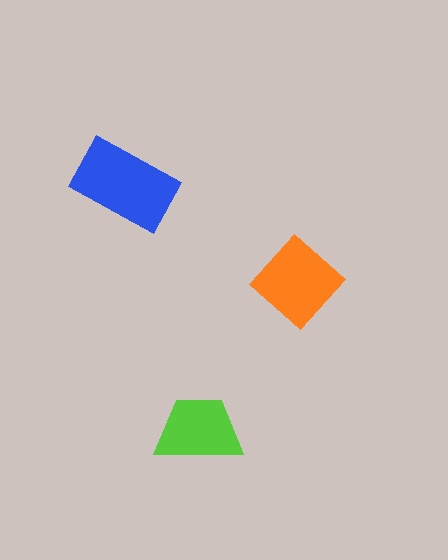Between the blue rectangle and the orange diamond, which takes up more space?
The blue rectangle.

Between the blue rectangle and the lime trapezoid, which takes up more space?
The blue rectangle.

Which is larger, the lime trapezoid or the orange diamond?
The orange diamond.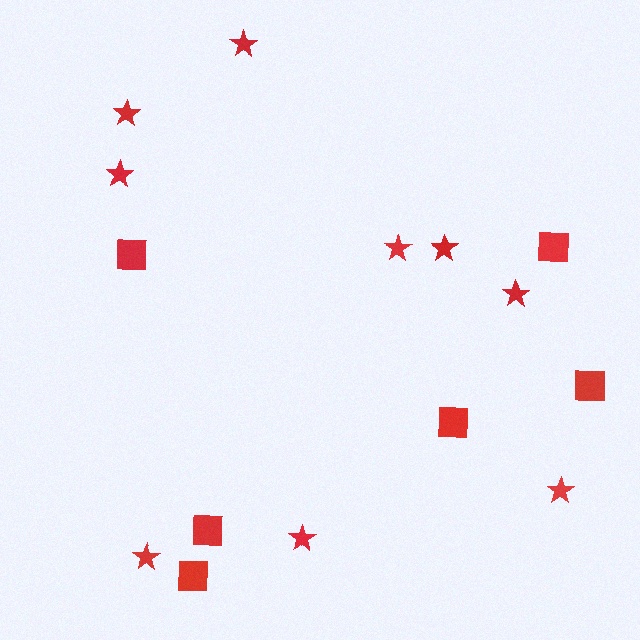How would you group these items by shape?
There are 2 groups: one group of squares (6) and one group of stars (9).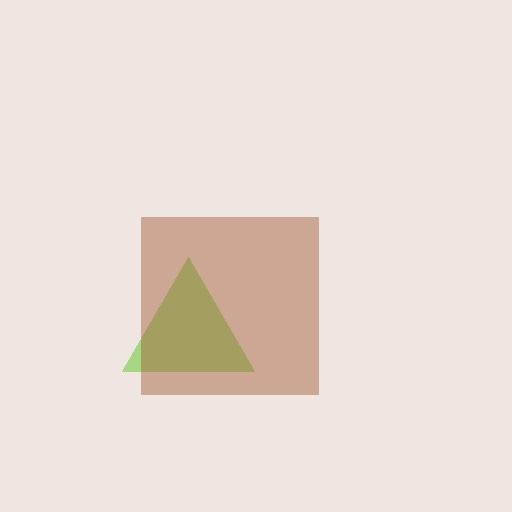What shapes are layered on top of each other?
The layered shapes are: a lime triangle, a brown square.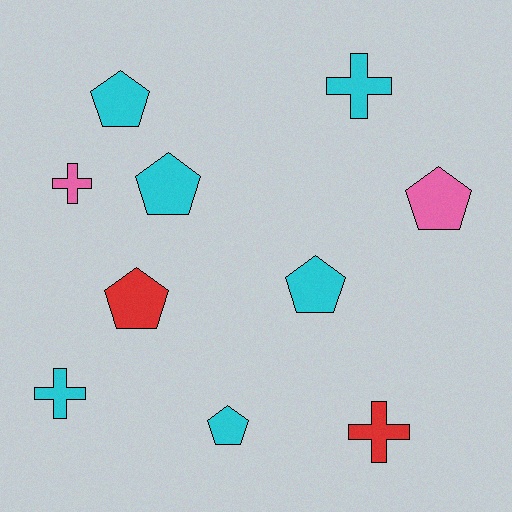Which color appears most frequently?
Cyan, with 6 objects.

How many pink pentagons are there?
There is 1 pink pentagon.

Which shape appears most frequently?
Pentagon, with 6 objects.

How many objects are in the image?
There are 10 objects.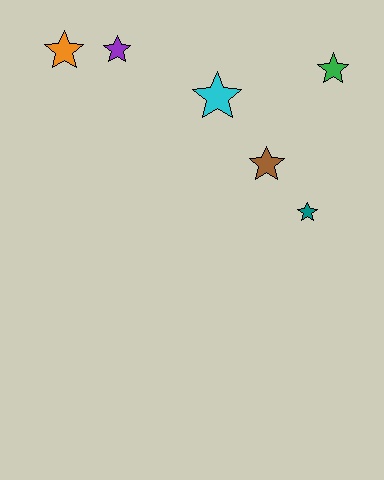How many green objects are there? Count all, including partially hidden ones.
There is 1 green object.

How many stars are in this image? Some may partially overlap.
There are 6 stars.